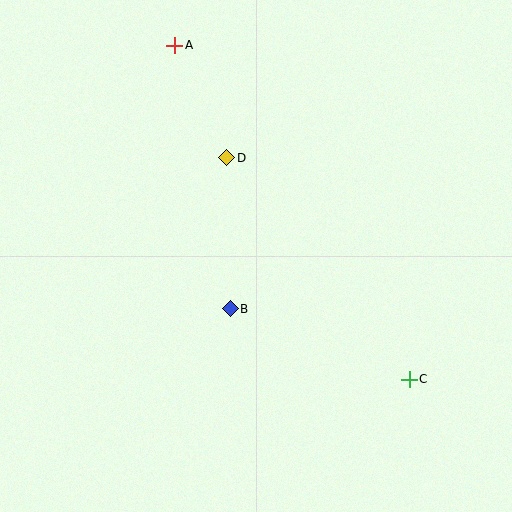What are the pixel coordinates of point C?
Point C is at (409, 379).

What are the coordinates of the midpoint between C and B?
The midpoint between C and B is at (320, 344).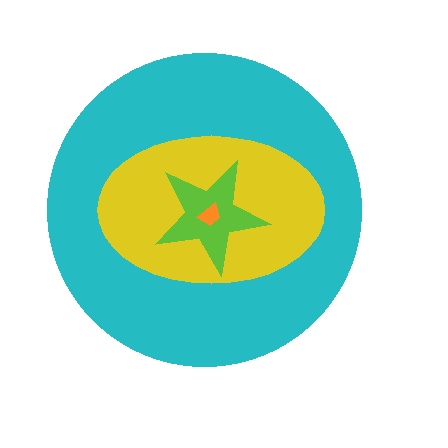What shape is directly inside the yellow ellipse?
The lime star.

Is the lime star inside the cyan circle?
Yes.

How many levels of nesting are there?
4.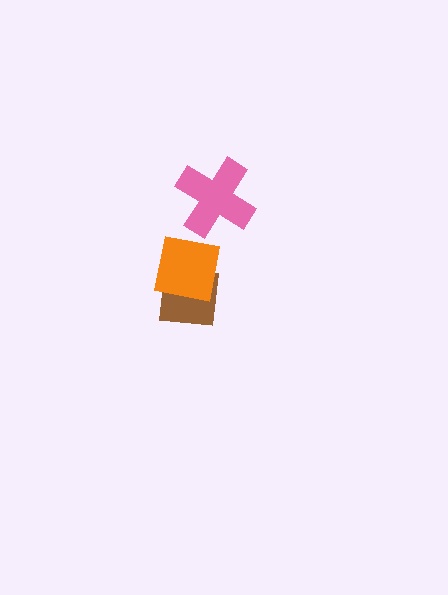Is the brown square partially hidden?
Yes, it is partially covered by another shape.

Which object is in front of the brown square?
The orange square is in front of the brown square.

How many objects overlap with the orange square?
1 object overlaps with the orange square.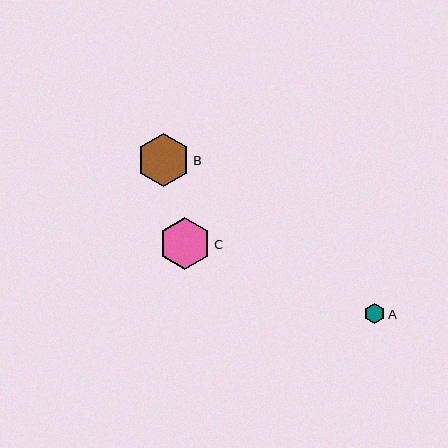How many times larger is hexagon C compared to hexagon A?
Hexagon C is approximately 2.5 times the size of hexagon A.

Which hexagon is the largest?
Hexagon B is the largest with a size of approximately 54 pixels.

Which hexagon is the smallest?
Hexagon A is the smallest with a size of approximately 20 pixels.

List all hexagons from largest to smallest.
From largest to smallest: B, C, A.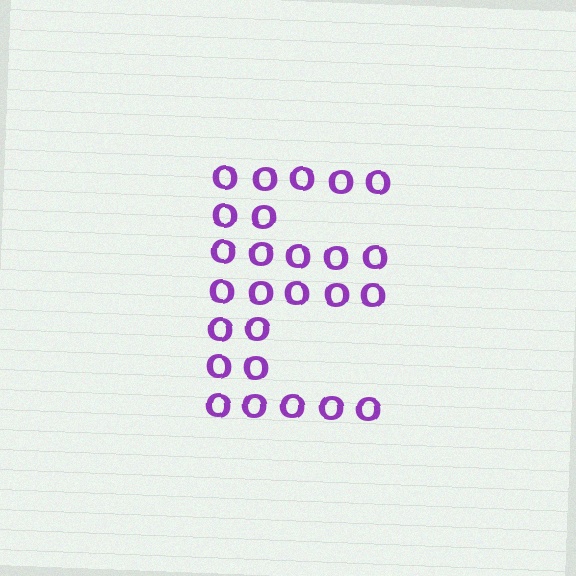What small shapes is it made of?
It is made of small letter O's.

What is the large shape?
The large shape is the letter E.